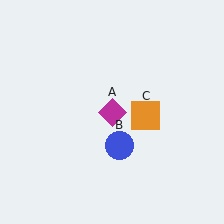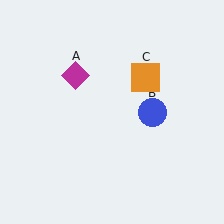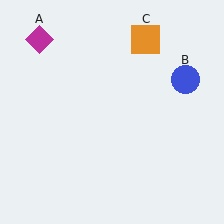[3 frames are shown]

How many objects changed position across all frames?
3 objects changed position: magenta diamond (object A), blue circle (object B), orange square (object C).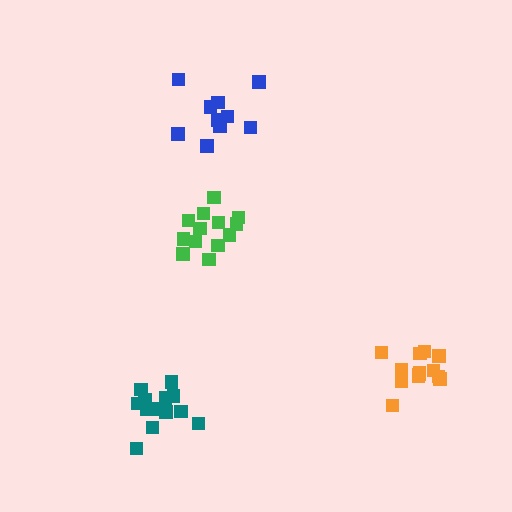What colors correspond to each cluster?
The clusters are colored: green, blue, orange, teal.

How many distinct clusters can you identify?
There are 4 distinct clusters.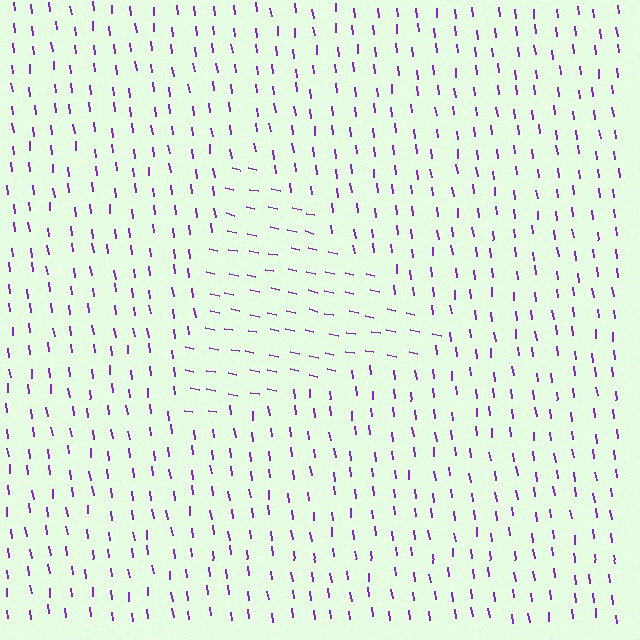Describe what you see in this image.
The image is filled with small purple line segments. A triangle region in the image has lines oriented differently from the surrounding lines, creating a visible texture boundary.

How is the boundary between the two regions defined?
The boundary is defined purely by a change in line orientation (approximately 71 degrees difference). All lines are the same color and thickness.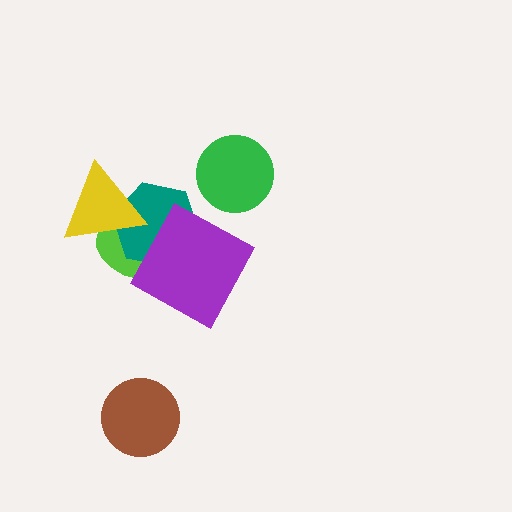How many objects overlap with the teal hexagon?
3 objects overlap with the teal hexagon.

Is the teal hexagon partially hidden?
Yes, it is partially covered by another shape.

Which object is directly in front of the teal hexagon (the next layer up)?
The purple square is directly in front of the teal hexagon.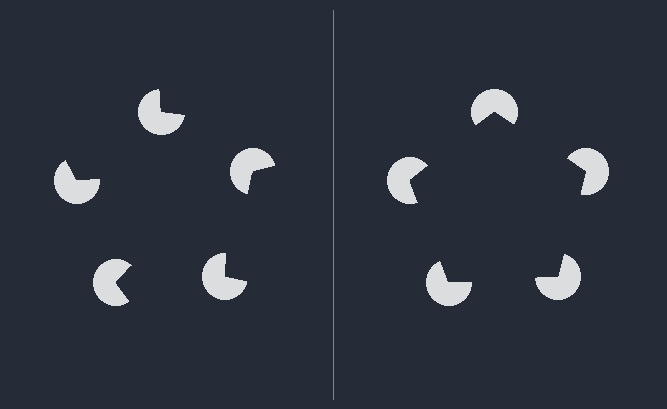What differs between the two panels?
The pac-man discs are positioned identically on both sides; only the wedge orientations differ. On the right they align to a pentagon; on the left they are misaligned.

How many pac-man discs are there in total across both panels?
10 — 5 on each side.